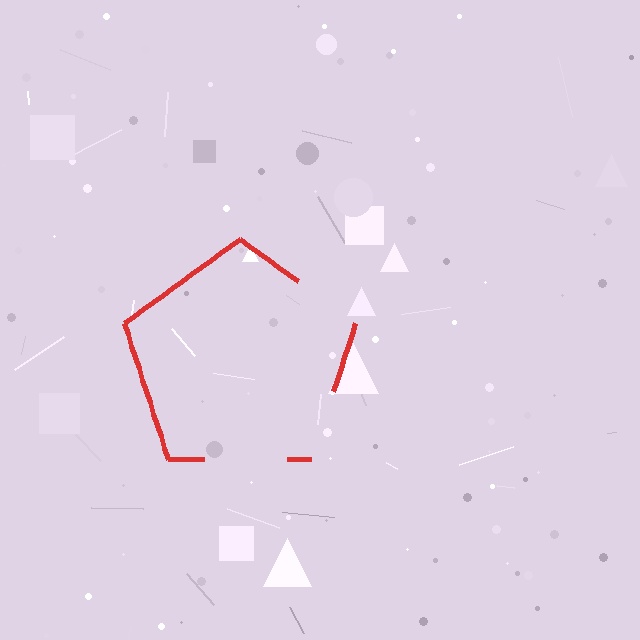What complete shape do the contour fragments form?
The contour fragments form a pentagon.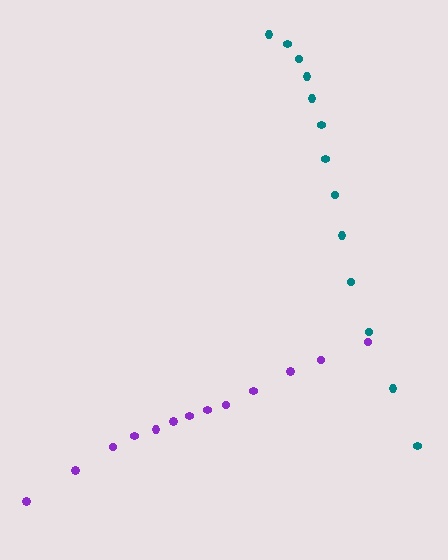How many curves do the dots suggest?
There are 2 distinct paths.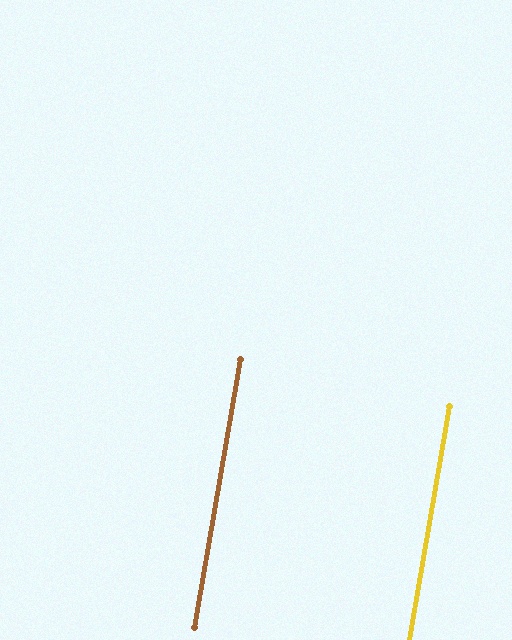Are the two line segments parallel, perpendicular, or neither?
Parallel — their directions differ by only 0.1°.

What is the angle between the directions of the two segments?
Approximately 0 degrees.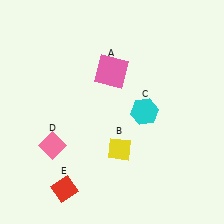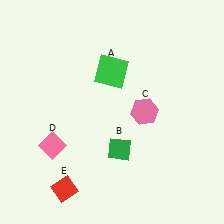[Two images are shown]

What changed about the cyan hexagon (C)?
In Image 1, C is cyan. In Image 2, it changed to pink.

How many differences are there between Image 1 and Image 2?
There are 3 differences between the two images.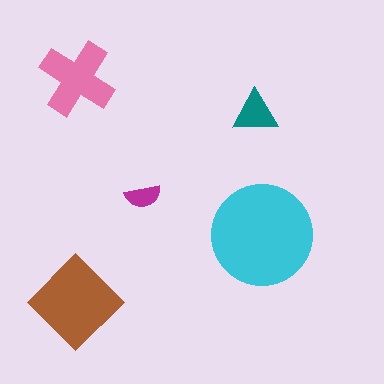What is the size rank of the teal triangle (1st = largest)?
4th.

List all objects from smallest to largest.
The magenta semicircle, the teal triangle, the pink cross, the brown diamond, the cyan circle.